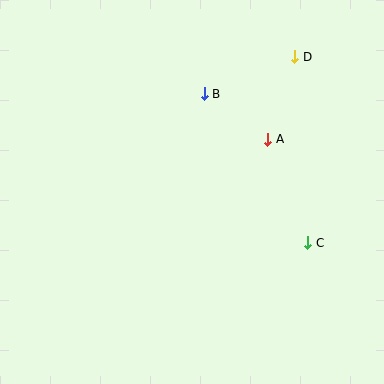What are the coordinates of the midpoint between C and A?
The midpoint between C and A is at (288, 191).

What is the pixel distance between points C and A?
The distance between C and A is 111 pixels.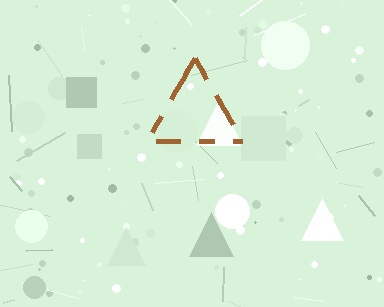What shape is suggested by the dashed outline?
The dashed outline suggests a triangle.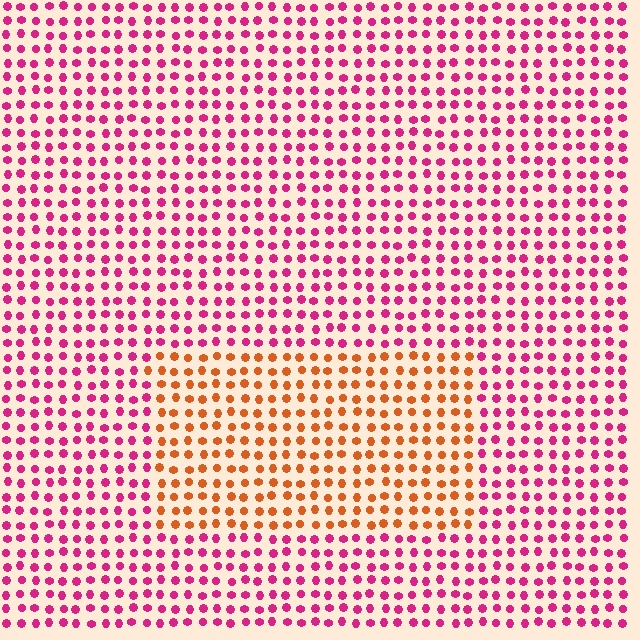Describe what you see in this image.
The image is filled with small magenta elements in a uniform arrangement. A rectangle-shaped region is visible where the elements are tinted to a slightly different hue, forming a subtle color boundary.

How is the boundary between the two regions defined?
The boundary is defined purely by a slight shift in hue (about 53 degrees). Spacing, size, and orientation are identical on both sides.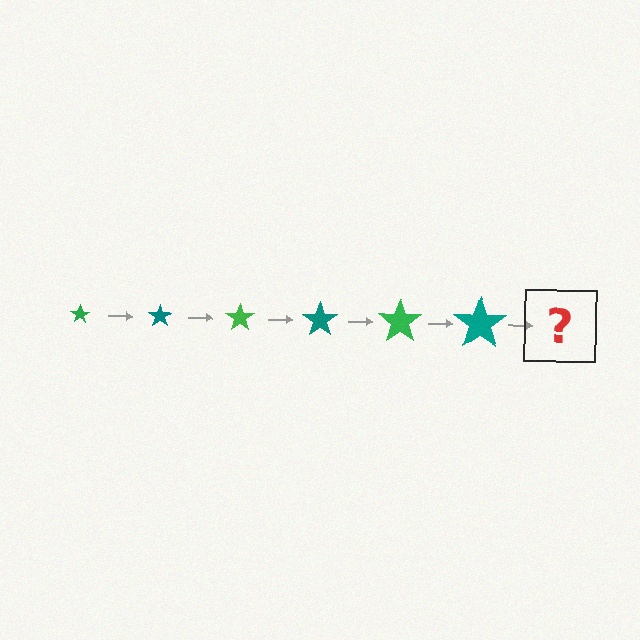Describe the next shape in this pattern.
It should be a green star, larger than the previous one.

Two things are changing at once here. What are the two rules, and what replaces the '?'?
The two rules are that the star grows larger each step and the color cycles through green and teal. The '?' should be a green star, larger than the previous one.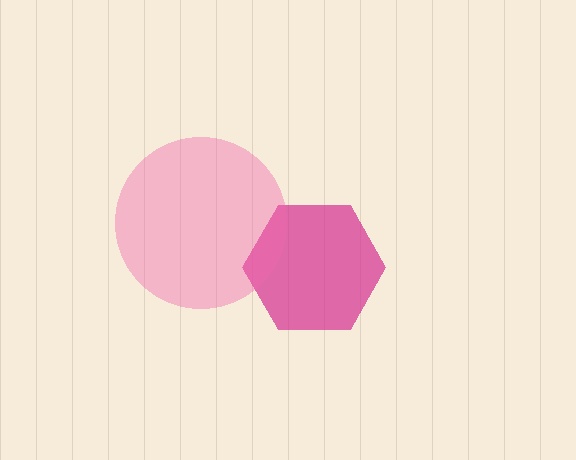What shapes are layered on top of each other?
The layered shapes are: a magenta hexagon, a pink circle.